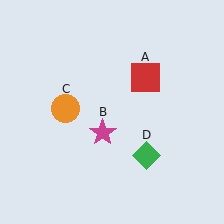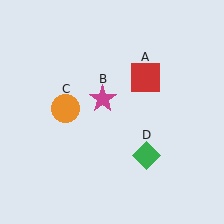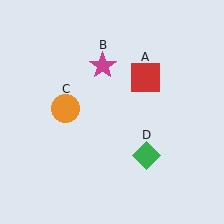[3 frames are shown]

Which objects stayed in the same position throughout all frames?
Red square (object A) and orange circle (object C) and green diamond (object D) remained stationary.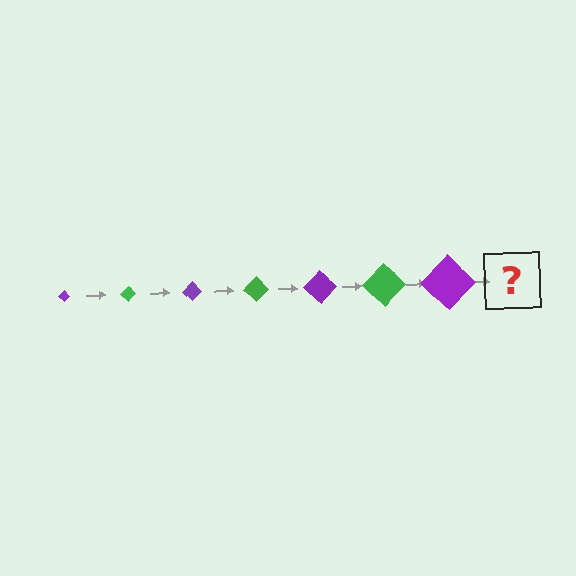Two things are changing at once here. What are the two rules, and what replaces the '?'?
The two rules are that the diamond grows larger each step and the color cycles through purple and green. The '?' should be a green diamond, larger than the previous one.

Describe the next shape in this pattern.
It should be a green diamond, larger than the previous one.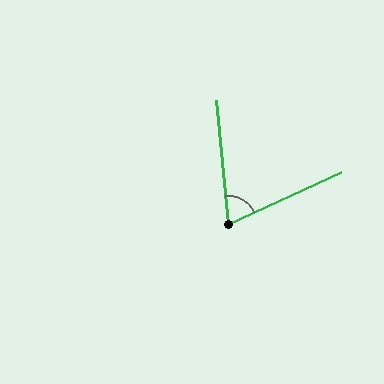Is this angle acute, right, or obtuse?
It is acute.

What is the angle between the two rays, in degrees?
Approximately 71 degrees.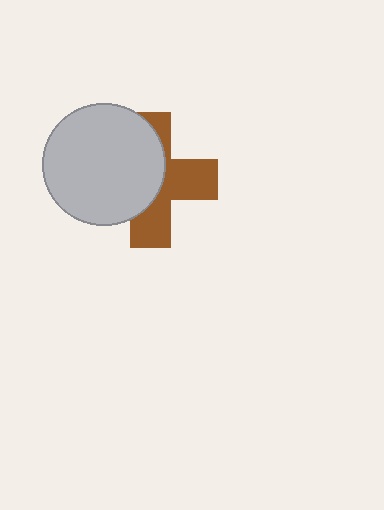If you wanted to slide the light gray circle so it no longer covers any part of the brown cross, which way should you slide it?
Slide it left — that is the most direct way to separate the two shapes.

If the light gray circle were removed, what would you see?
You would see the complete brown cross.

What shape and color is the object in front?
The object in front is a light gray circle.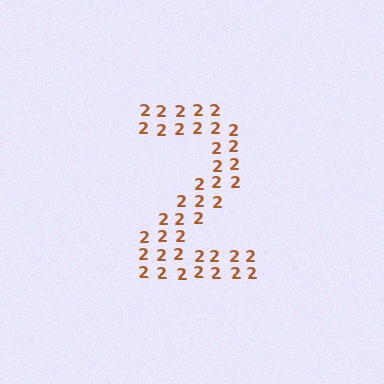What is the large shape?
The large shape is the digit 2.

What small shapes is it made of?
It is made of small digit 2's.